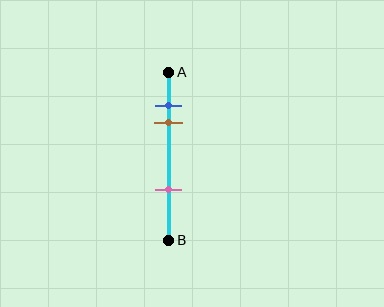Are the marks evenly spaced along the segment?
No, the marks are not evenly spaced.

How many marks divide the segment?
There are 3 marks dividing the segment.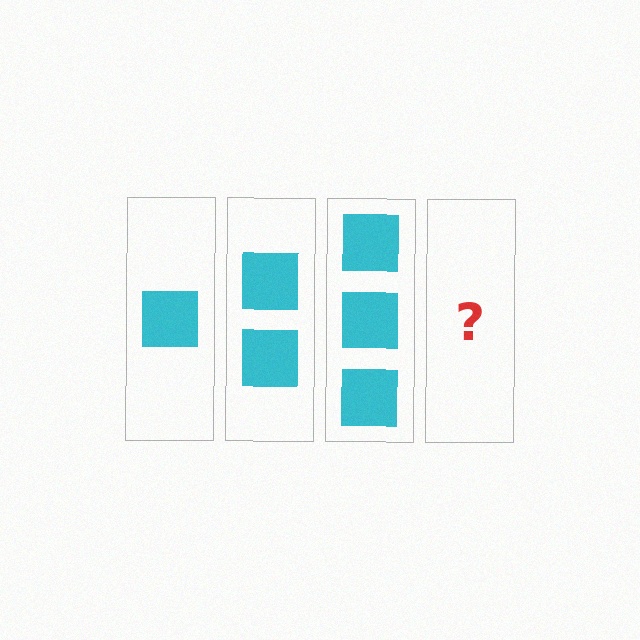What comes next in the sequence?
The next element should be 4 squares.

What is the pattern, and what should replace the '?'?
The pattern is that each step adds one more square. The '?' should be 4 squares.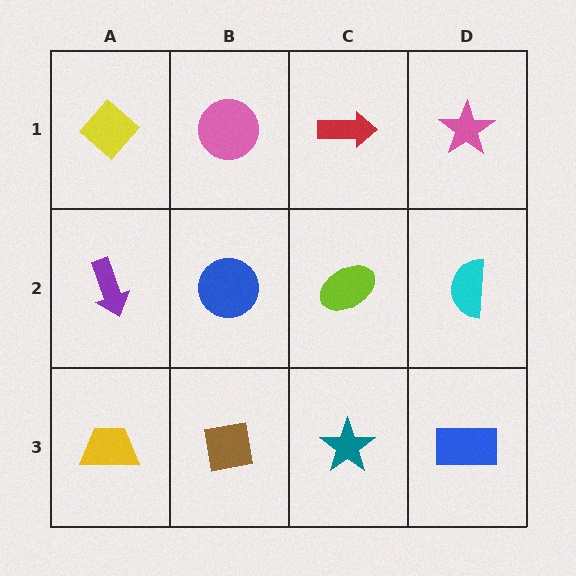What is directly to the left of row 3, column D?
A teal star.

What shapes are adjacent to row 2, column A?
A yellow diamond (row 1, column A), a yellow trapezoid (row 3, column A), a blue circle (row 2, column B).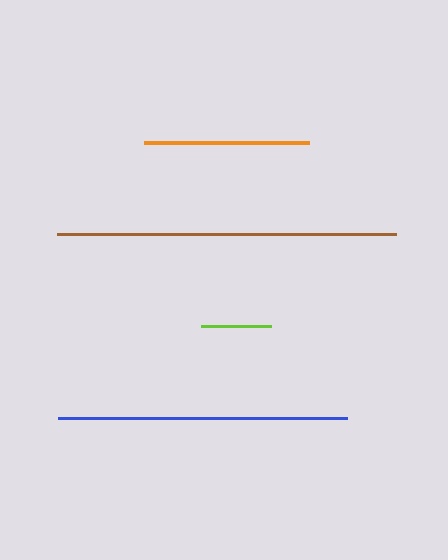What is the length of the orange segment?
The orange segment is approximately 165 pixels long.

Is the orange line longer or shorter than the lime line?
The orange line is longer than the lime line.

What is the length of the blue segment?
The blue segment is approximately 289 pixels long.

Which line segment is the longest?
The brown line is the longest at approximately 339 pixels.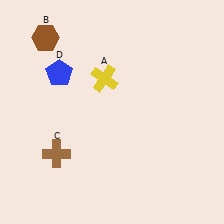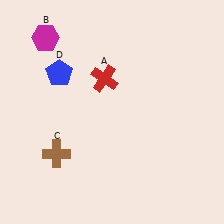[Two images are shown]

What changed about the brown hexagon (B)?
In Image 1, B is brown. In Image 2, it changed to magenta.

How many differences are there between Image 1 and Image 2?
There are 2 differences between the two images.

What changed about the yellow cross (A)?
In Image 1, A is yellow. In Image 2, it changed to red.